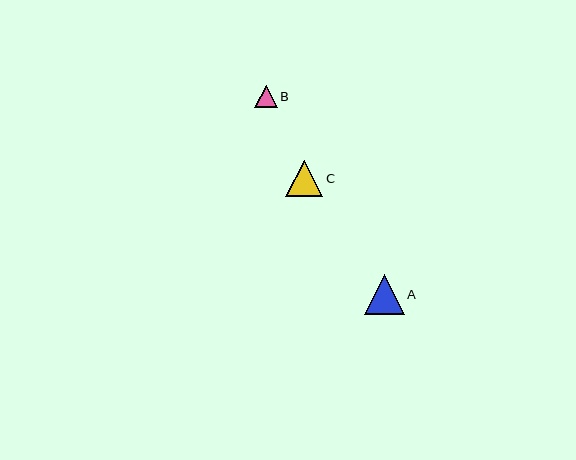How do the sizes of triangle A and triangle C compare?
Triangle A and triangle C are approximately the same size.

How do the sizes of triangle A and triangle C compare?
Triangle A and triangle C are approximately the same size.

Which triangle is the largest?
Triangle A is the largest with a size of approximately 40 pixels.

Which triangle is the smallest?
Triangle B is the smallest with a size of approximately 23 pixels.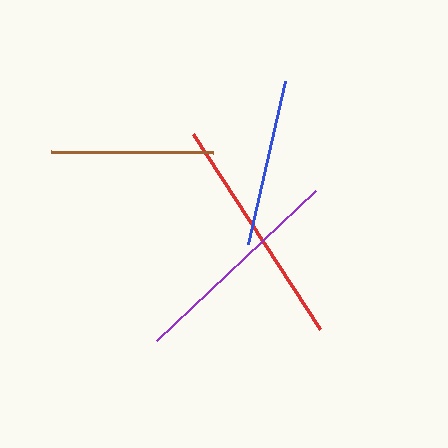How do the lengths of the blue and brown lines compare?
The blue and brown lines are approximately the same length.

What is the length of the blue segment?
The blue segment is approximately 167 pixels long.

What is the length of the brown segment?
The brown segment is approximately 162 pixels long.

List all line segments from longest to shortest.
From longest to shortest: red, purple, blue, brown.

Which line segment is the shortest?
The brown line is the shortest at approximately 162 pixels.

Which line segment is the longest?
The red line is the longest at approximately 233 pixels.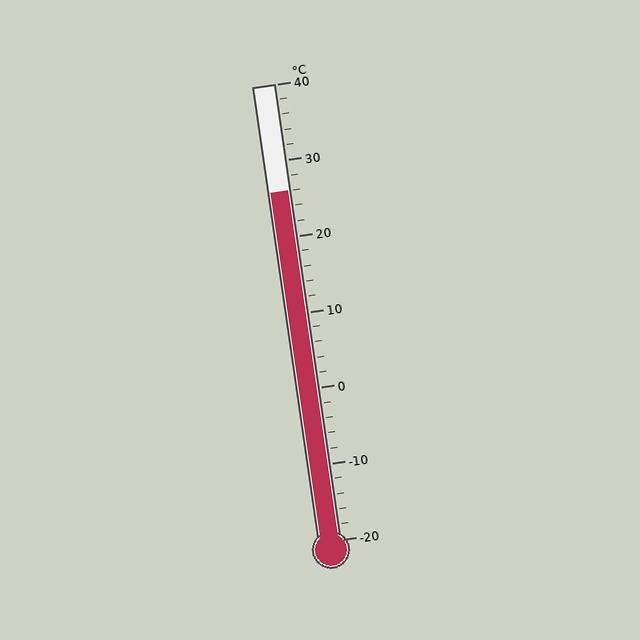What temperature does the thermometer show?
The thermometer shows approximately 26°C.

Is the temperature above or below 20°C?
The temperature is above 20°C.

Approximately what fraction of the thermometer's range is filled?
The thermometer is filled to approximately 75% of its range.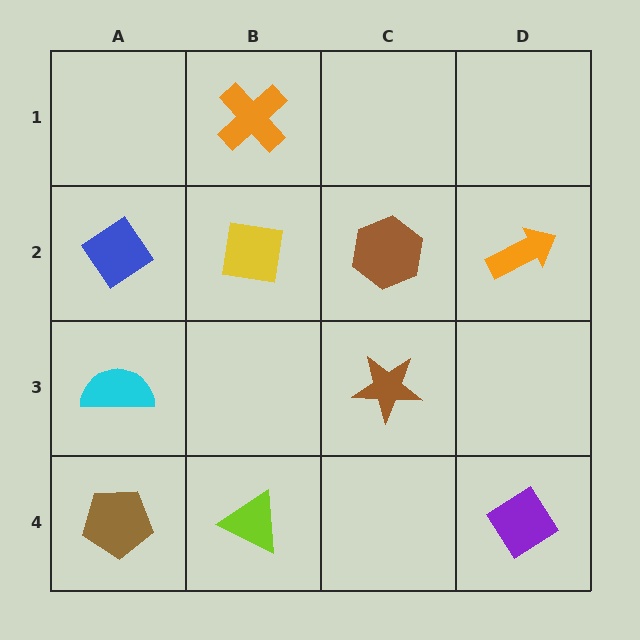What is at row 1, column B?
An orange cross.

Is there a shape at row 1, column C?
No, that cell is empty.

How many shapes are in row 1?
1 shape.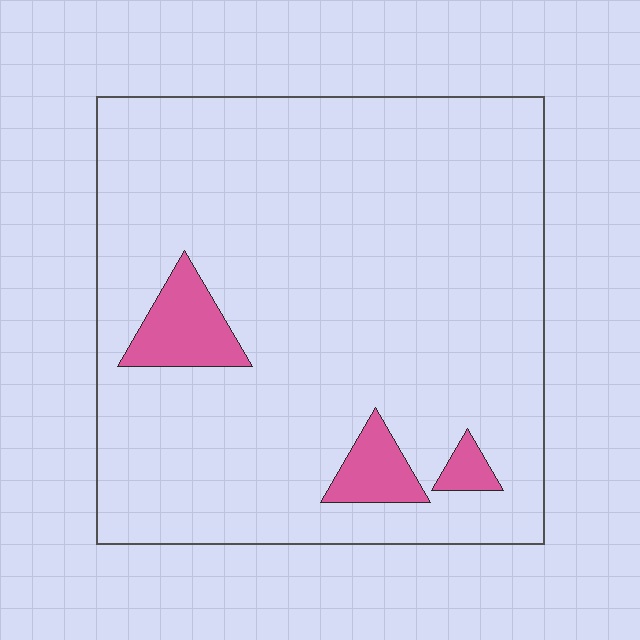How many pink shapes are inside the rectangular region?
3.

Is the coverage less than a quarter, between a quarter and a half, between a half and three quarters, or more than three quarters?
Less than a quarter.